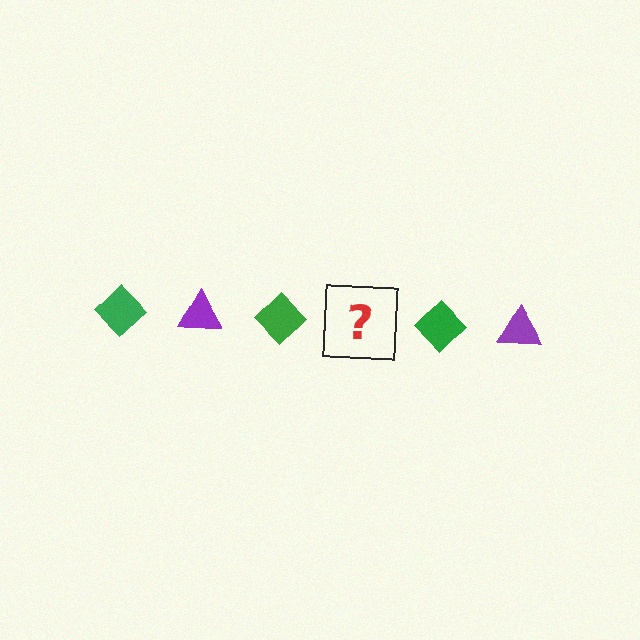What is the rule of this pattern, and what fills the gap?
The rule is that the pattern alternates between green diamond and purple triangle. The gap should be filled with a purple triangle.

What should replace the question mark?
The question mark should be replaced with a purple triangle.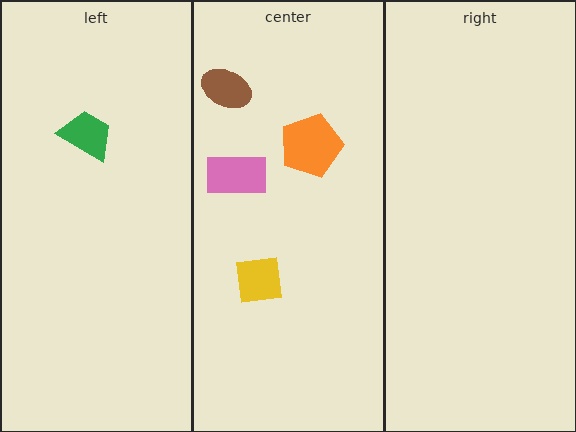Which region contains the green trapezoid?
The left region.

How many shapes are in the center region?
4.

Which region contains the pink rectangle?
The center region.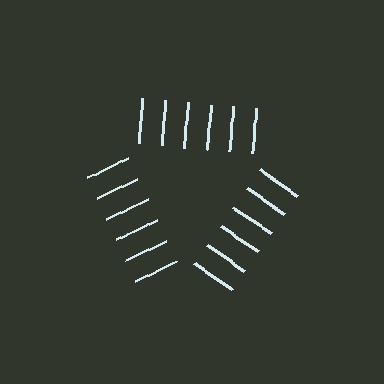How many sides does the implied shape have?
3 sides — the line-ends trace a triangle.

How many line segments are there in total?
18 — 6 along each of the 3 edges.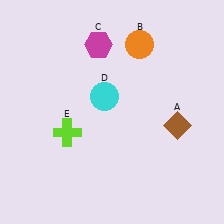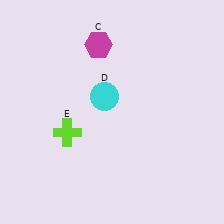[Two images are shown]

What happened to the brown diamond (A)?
The brown diamond (A) was removed in Image 2. It was in the bottom-right area of Image 1.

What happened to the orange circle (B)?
The orange circle (B) was removed in Image 2. It was in the top-right area of Image 1.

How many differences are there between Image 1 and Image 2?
There are 2 differences between the two images.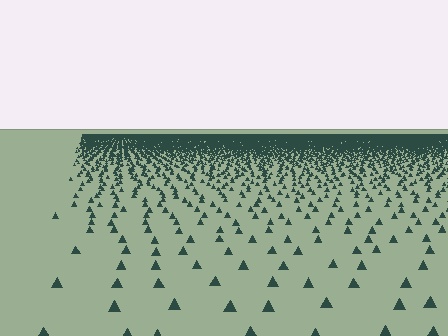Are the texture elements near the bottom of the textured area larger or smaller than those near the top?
Larger. Near the bottom, elements are closer to the viewer and appear at a bigger on-screen size.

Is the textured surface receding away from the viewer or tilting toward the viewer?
The surface is receding away from the viewer. Texture elements get smaller and denser toward the top.